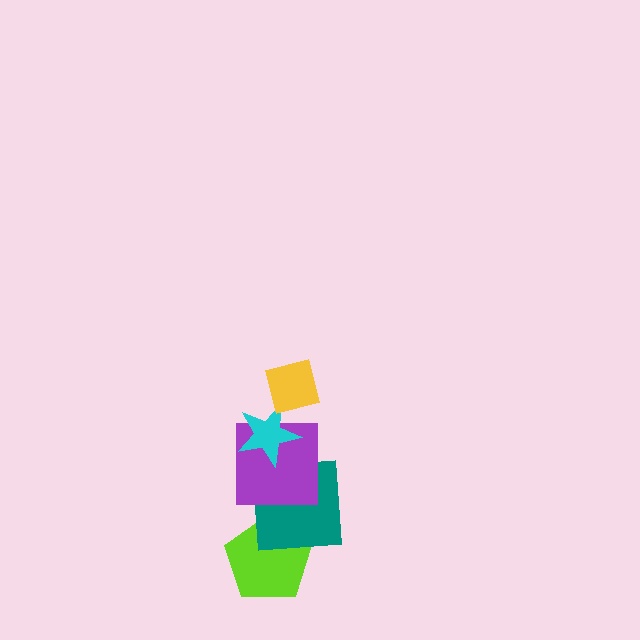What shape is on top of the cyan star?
The yellow square is on top of the cyan star.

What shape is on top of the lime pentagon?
The teal square is on top of the lime pentagon.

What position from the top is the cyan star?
The cyan star is 2nd from the top.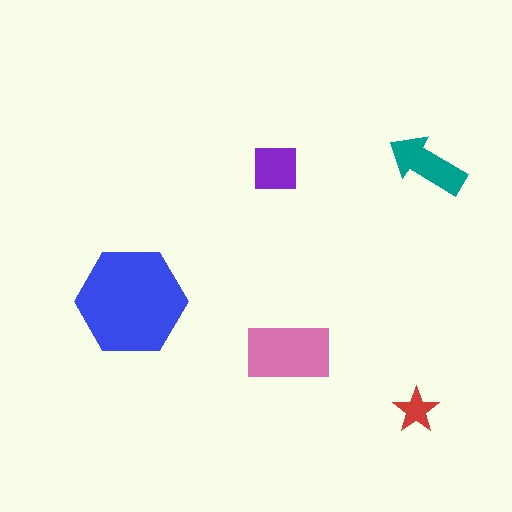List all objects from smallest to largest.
The red star, the purple square, the teal arrow, the pink rectangle, the blue hexagon.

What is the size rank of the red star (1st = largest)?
5th.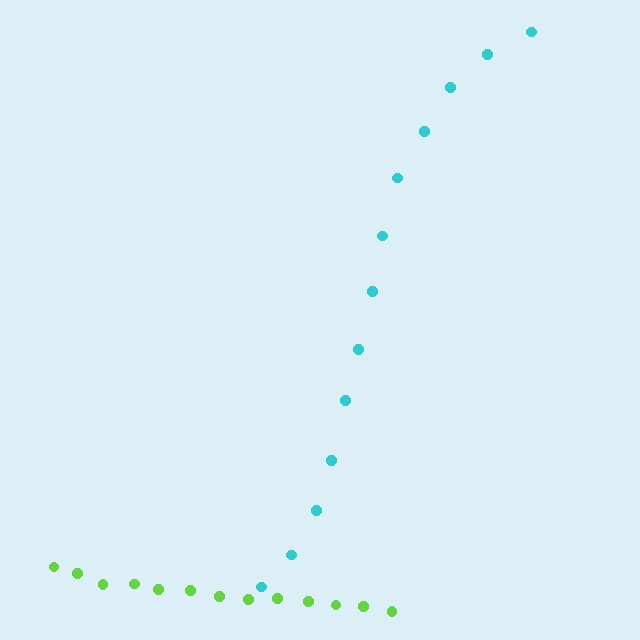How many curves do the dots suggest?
There are 2 distinct paths.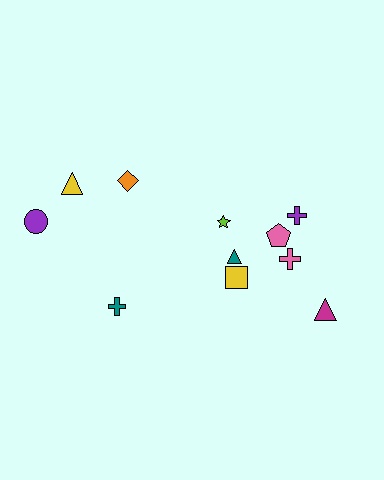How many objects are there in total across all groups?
There are 11 objects.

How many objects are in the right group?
There are 7 objects.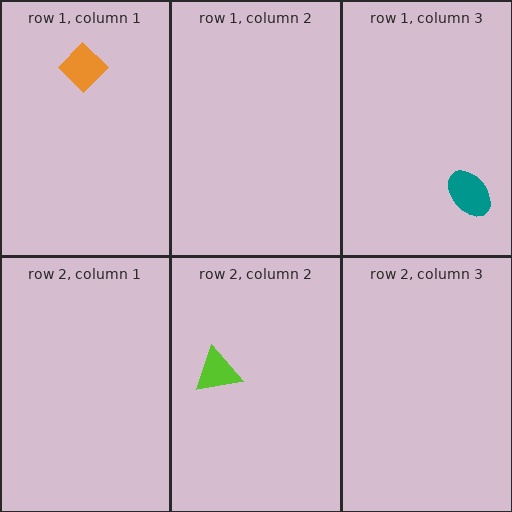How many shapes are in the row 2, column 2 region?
1.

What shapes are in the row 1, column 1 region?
The orange diamond.